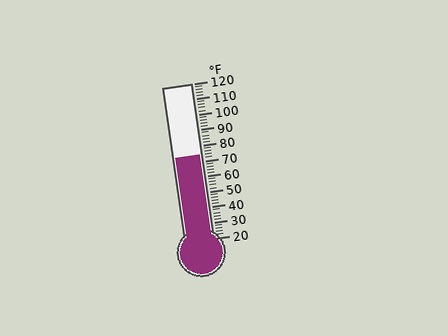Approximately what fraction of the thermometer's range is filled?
The thermometer is filled to approximately 55% of its range.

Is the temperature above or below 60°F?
The temperature is above 60°F.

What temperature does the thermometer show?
The thermometer shows approximately 74°F.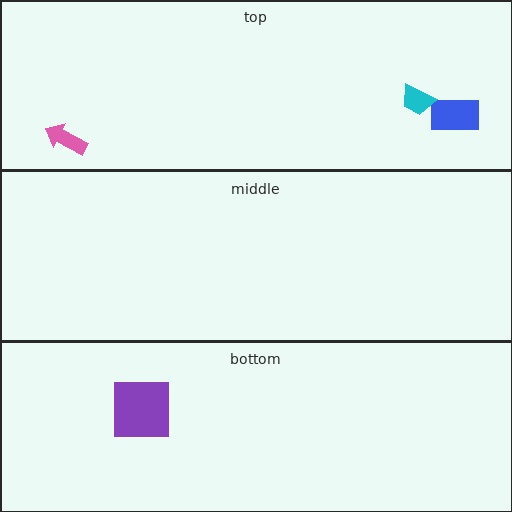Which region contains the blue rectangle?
The top region.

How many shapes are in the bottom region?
1.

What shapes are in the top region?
The pink arrow, the blue rectangle, the cyan trapezoid.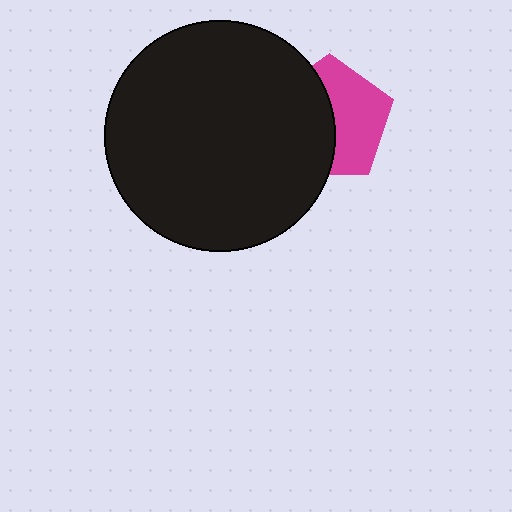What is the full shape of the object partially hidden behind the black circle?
The partially hidden object is a magenta pentagon.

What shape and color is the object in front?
The object in front is a black circle.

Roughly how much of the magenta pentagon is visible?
About half of it is visible (roughly 50%).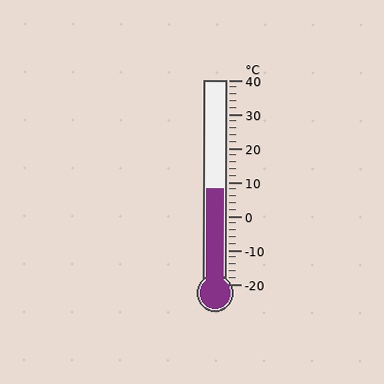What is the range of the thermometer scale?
The thermometer scale ranges from -20°C to 40°C.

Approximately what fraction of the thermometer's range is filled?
The thermometer is filled to approximately 45% of its range.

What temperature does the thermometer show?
The thermometer shows approximately 8°C.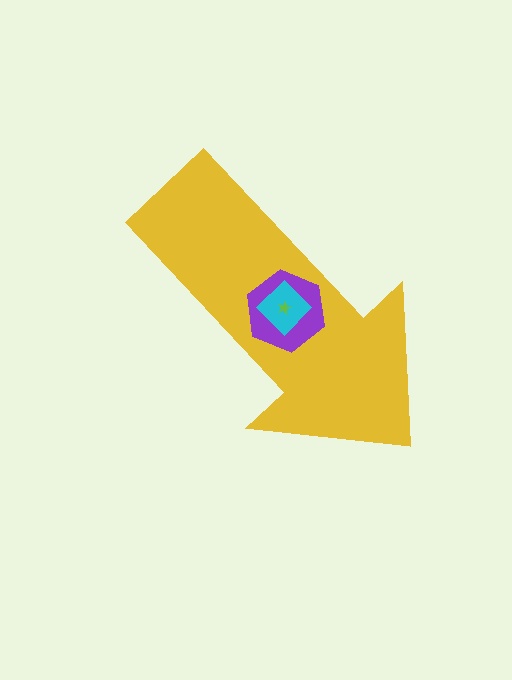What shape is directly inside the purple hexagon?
The cyan diamond.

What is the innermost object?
The lime star.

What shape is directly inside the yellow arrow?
The purple hexagon.